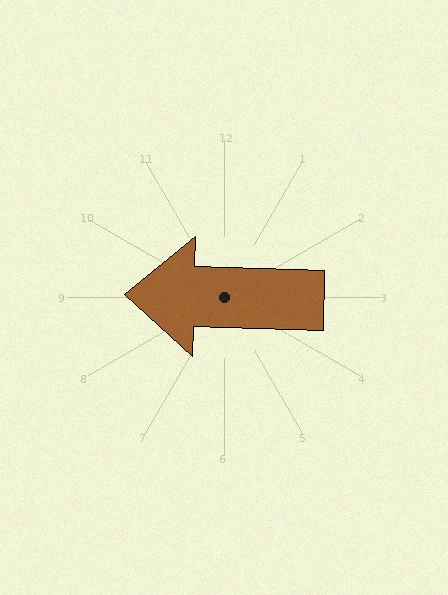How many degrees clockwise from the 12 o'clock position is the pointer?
Approximately 272 degrees.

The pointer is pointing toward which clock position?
Roughly 9 o'clock.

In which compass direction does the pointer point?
West.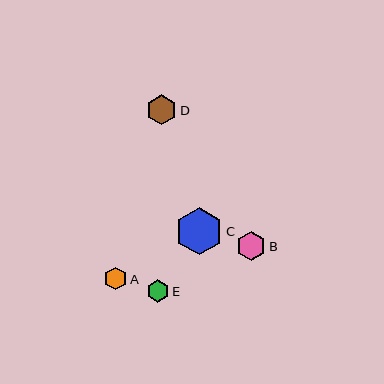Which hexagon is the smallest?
Hexagon E is the smallest with a size of approximately 23 pixels.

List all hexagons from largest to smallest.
From largest to smallest: C, D, B, A, E.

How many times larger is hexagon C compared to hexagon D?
Hexagon C is approximately 1.5 times the size of hexagon D.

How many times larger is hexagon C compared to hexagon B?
Hexagon C is approximately 1.6 times the size of hexagon B.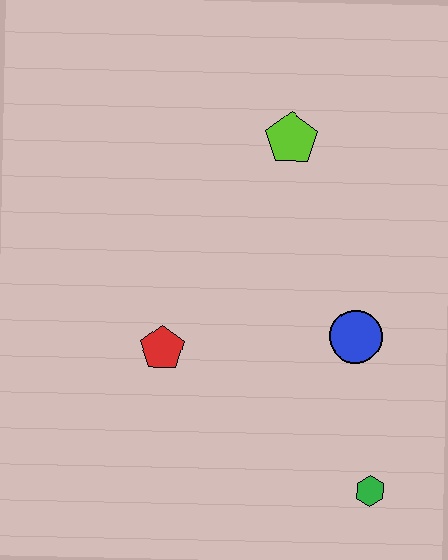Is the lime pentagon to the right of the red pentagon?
Yes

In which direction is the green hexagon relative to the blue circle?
The green hexagon is below the blue circle.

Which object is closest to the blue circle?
The green hexagon is closest to the blue circle.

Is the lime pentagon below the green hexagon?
No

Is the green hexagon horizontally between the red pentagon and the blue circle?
No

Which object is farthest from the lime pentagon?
The green hexagon is farthest from the lime pentagon.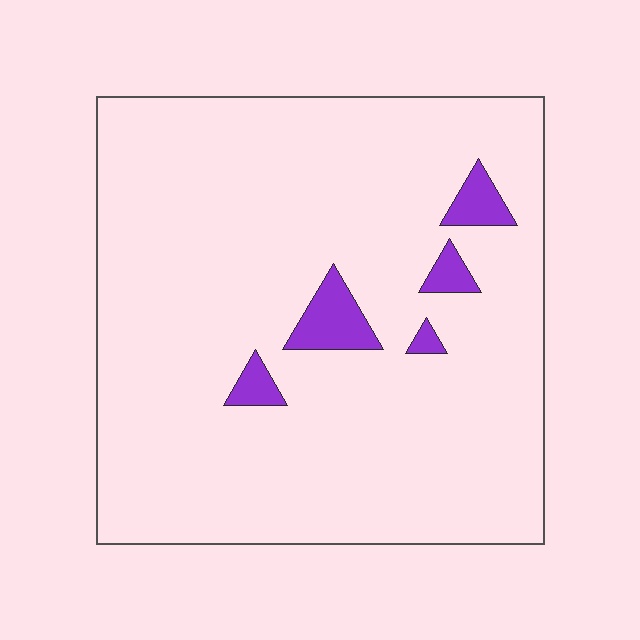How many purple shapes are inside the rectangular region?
5.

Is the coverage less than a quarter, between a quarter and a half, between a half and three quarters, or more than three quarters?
Less than a quarter.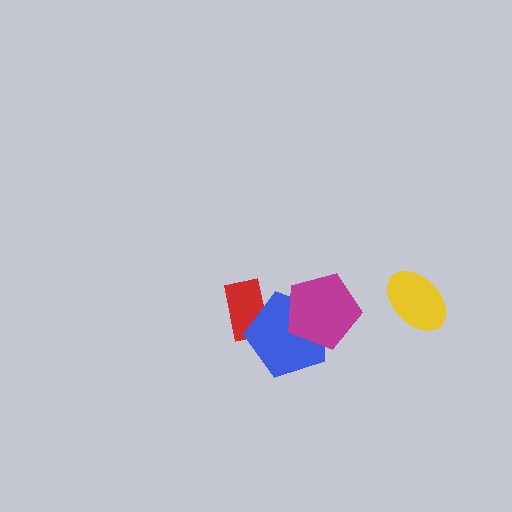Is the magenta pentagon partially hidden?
No, no other shape covers it.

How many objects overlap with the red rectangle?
1 object overlaps with the red rectangle.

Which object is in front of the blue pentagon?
The magenta pentagon is in front of the blue pentagon.